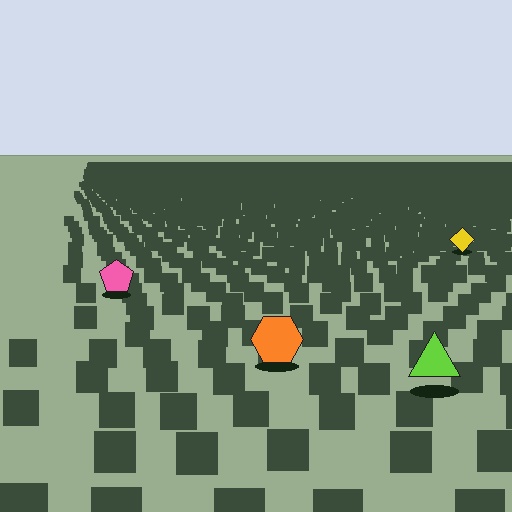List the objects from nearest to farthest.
From nearest to farthest: the lime triangle, the orange hexagon, the pink pentagon, the yellow diamond.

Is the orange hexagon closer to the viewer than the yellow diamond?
Yes. The orange hexagon is closer — you can tell from the texture gradient: the ground texture is coarser near it.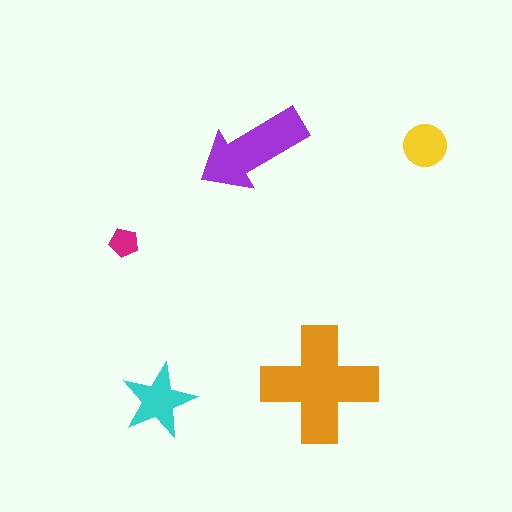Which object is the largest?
The orange cross.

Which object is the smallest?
The magenta pentagon.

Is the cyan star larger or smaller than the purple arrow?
Smaller.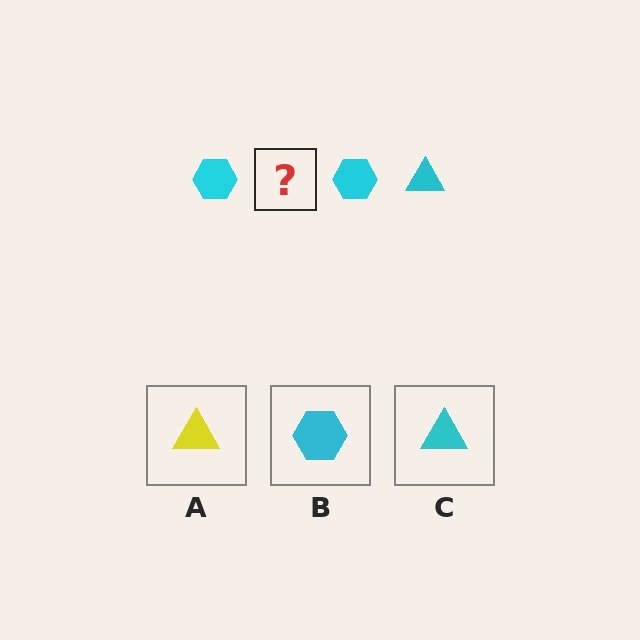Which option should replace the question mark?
Option C.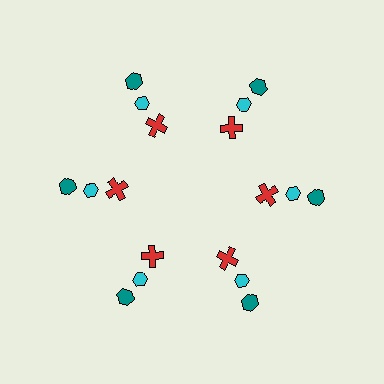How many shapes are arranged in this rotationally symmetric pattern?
There are 18 shapes, arranged in 6 groups of 3.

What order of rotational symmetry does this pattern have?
This pattern has 6-fold rotational symmetry.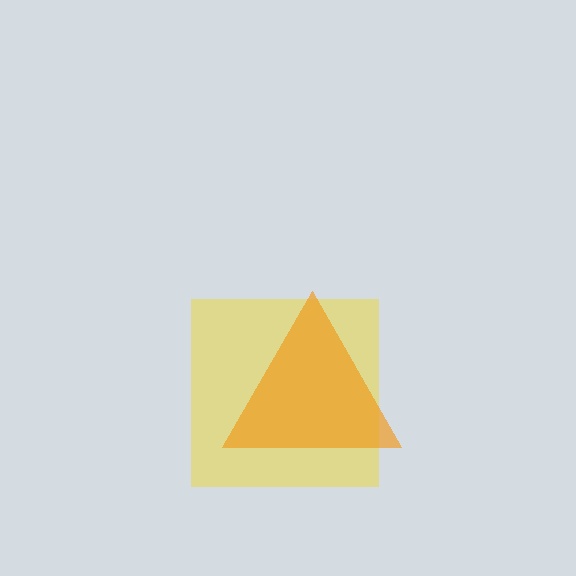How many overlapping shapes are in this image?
There are 2 overlapping shapes in the image.